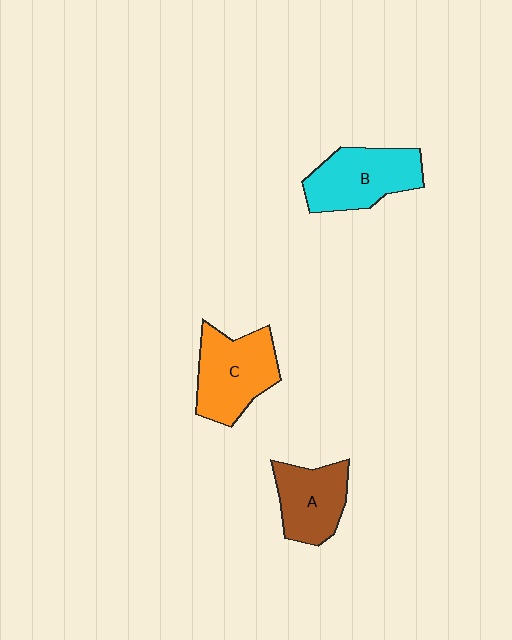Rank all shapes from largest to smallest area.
From largest to smallest: C (orange), B (cyan), A (brown).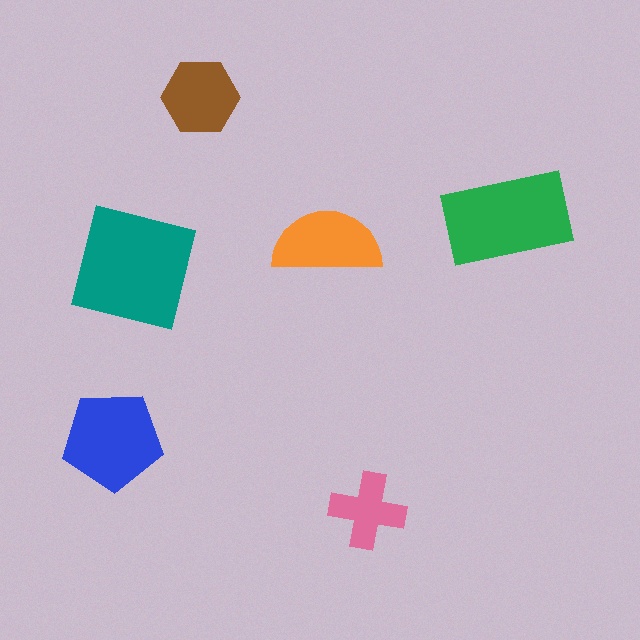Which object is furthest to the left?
The blue pentagon is leftmost.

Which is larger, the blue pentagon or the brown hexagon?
The blue pentagon.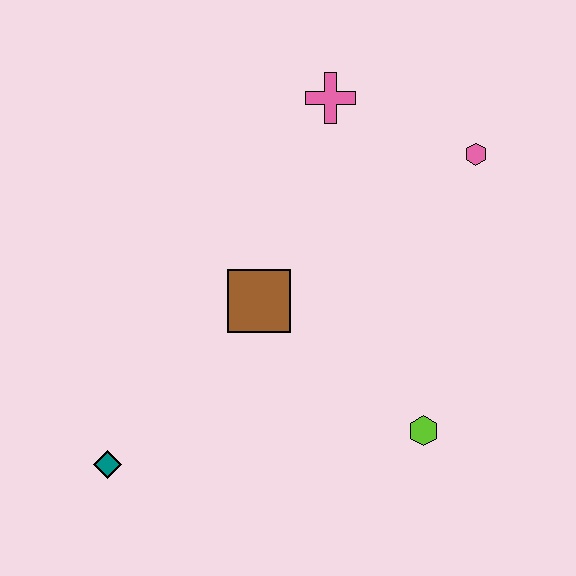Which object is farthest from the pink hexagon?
The teal diamond is farthest from the pink hexagon.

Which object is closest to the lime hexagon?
The brown square is closest to the lime hexagon.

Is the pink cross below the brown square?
No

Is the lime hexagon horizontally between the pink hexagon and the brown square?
Yes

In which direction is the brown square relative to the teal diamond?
The brown square is above the teal diamond.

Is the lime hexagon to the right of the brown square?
Yes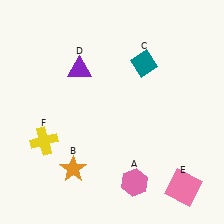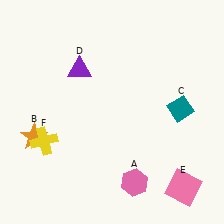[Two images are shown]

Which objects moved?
The objects that moved are: the orange star (B), the teal diamond (C).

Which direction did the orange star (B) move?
The orange star (B) moved left.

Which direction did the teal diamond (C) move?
The teal diamond (C) moved down.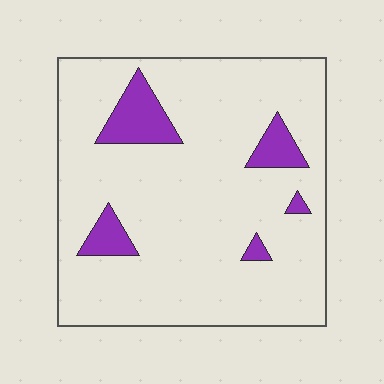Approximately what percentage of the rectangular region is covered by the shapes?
Approximately 10%.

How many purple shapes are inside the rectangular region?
5.